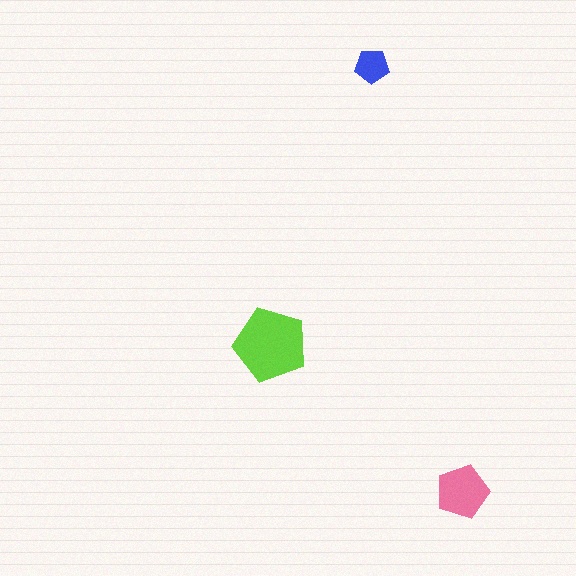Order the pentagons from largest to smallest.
the lime one, the pink one, the blue one.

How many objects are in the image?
There are 3 objects in the image.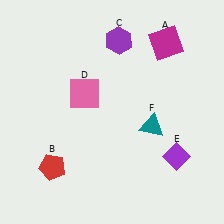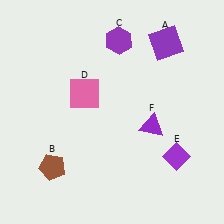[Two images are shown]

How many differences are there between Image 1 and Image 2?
There are 3 differences between the two images.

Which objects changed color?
A changed from magenta to purple. B changed from red to brown. F changed from teal to purple.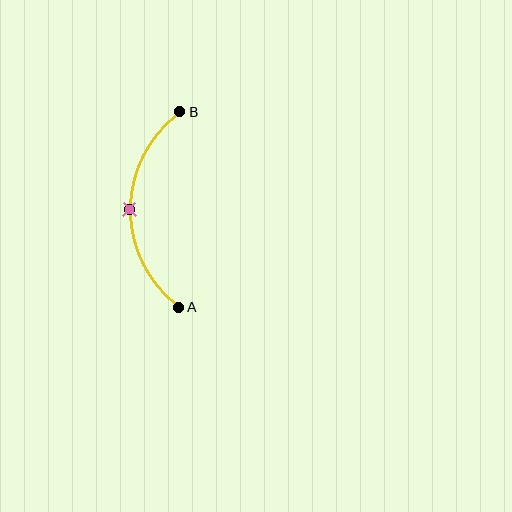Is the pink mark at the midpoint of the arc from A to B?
Yes. The pink mark lies on the arc at equal arc-length from both A and B — it is the arc midpoint.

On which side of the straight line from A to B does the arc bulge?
The arc bulges to the left of the straight line connecting A and B.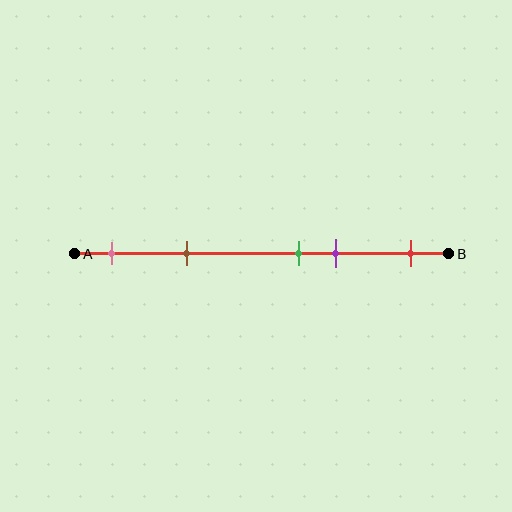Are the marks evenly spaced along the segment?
No, the marks are not evenly spaced.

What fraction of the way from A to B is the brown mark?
The brown mark is approximately 30% (0.3) of the way from A to B.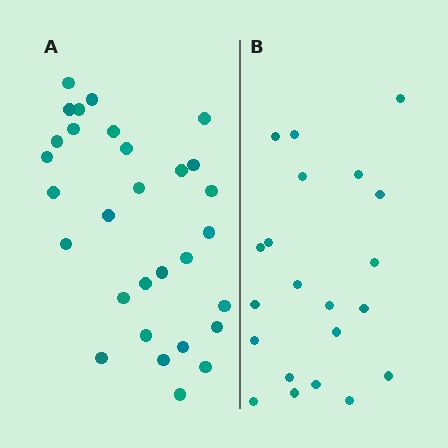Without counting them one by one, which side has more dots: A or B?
Region A (the left region) has more dots.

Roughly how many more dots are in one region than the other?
Region A has roughly 8 or so more dots than region B.